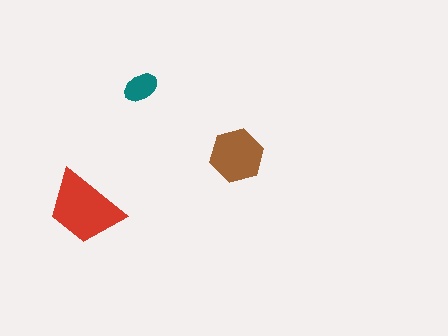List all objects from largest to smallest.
The red trapezoid, the brown hexagon, the teal ellipse.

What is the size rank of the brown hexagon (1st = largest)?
2nd.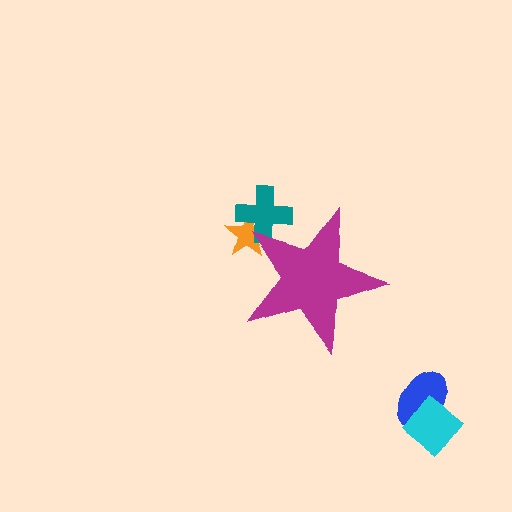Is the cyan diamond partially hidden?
No, the cyan diamond is fully visible.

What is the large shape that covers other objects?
A magenta star.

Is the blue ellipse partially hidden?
No, the blue ellipse is fully visible.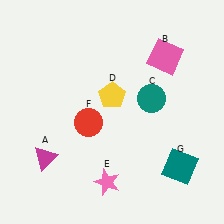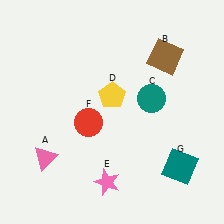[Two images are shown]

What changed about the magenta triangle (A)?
In Image 1, A is magenta. In Image 2, it changed to pink.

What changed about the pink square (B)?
In Image 1, B is pink. In Image 2, it changed to brown.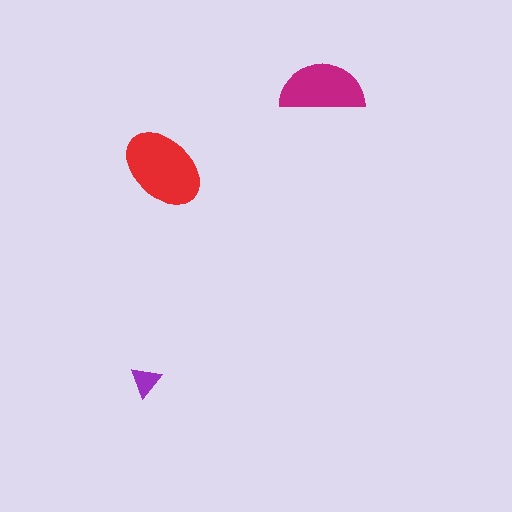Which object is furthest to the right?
The magenta semicircle is rightmost.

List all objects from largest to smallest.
The red ellipse, the magenta semicircle, the purple triangle.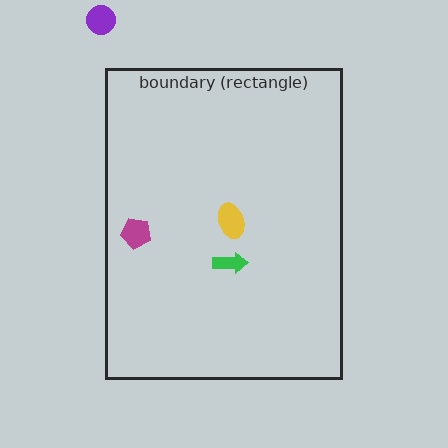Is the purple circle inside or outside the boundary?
Outside.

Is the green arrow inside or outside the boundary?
Inside.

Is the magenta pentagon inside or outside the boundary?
Inside.